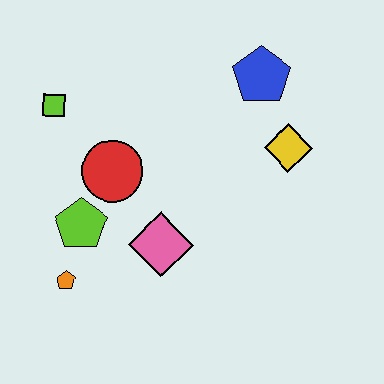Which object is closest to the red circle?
The lime pentagon is closest to the red circle.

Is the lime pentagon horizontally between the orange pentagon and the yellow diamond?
Yes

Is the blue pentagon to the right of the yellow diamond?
No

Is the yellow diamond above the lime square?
No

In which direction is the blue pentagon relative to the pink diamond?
The blue pentagon is above the pink diamond.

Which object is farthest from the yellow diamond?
The orange pentagon is farthest from the yellow diamond.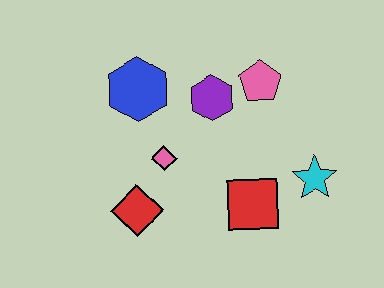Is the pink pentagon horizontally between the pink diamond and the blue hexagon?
No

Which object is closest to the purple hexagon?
The pink pentagon is closest to the purple hexagon.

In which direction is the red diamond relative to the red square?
The red diamond is to the left of the red square.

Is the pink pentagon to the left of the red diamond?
No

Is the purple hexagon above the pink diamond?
Yes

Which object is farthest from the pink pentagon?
The red diamond is farthest from the pink pentagon.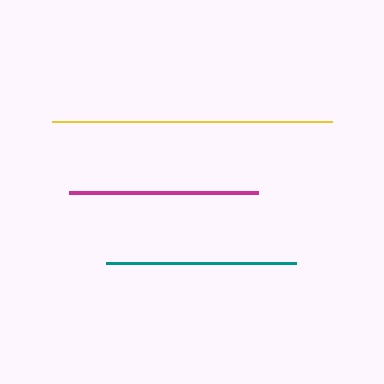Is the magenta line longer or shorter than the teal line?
The teal line is longer than the magenta line.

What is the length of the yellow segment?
The yellow segment is approximately 280 pixels long.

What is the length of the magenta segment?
The magenta segment is approximately 189 pixels long.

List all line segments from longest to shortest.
From longest to shortest: yellow, teal, magenta.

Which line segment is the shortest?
The magenta line is the shortest at approximately 189 pixels.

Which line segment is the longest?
The yellow line is the longest at approximately 280 pixels.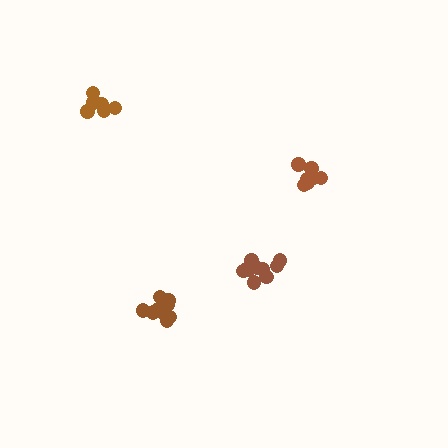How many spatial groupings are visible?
There are 4 spatial groupings.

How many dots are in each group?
Group 1: 11 dots, Group 2: 10 dots, Group 3: 7 dots, Group 4: 6 dots (34 total).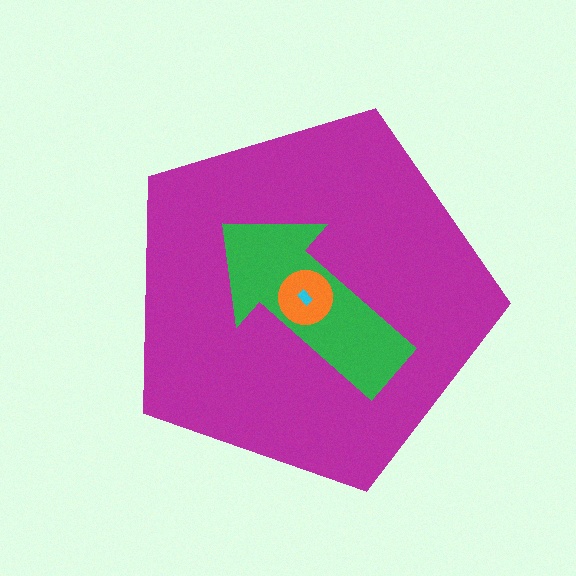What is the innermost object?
The cyan rectangle.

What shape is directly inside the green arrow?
The orange circle.